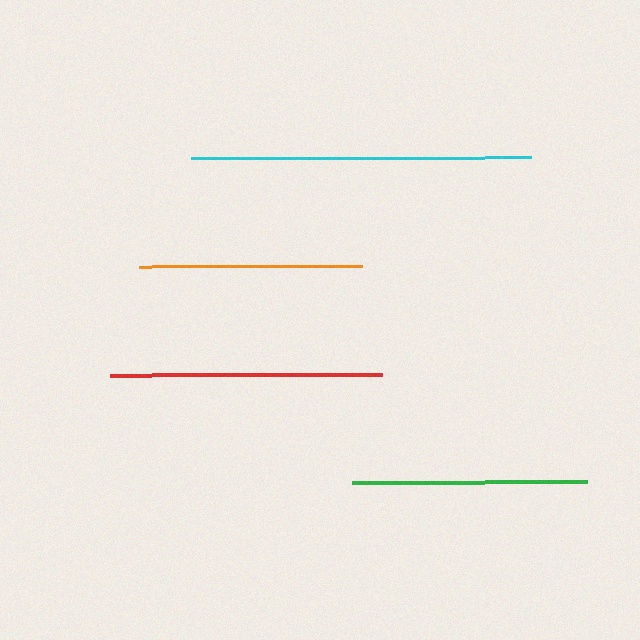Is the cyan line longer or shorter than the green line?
The cyan line is longer than the green line.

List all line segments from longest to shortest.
From longest to shortest: cyan, red, green, orange.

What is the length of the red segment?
The red segment is approximately 272 pixels long.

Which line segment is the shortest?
The orange line is the shortest at approximately 223 pixels.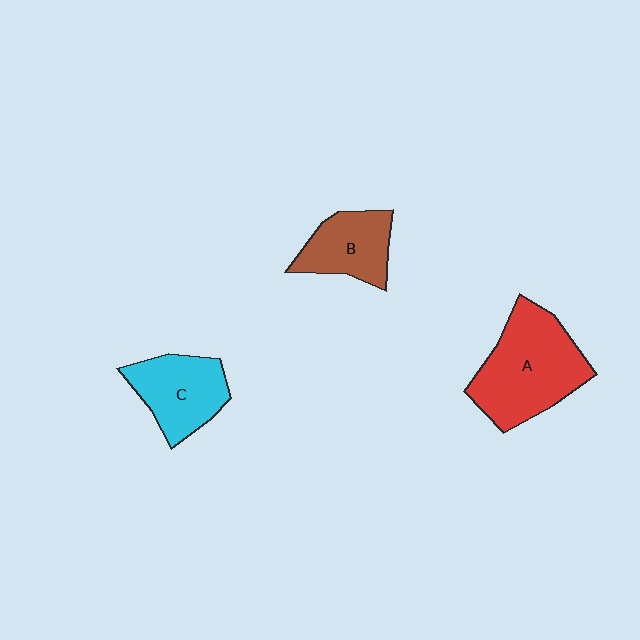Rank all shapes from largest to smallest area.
From largest to smallest: A (red), C (cyan), B (brown).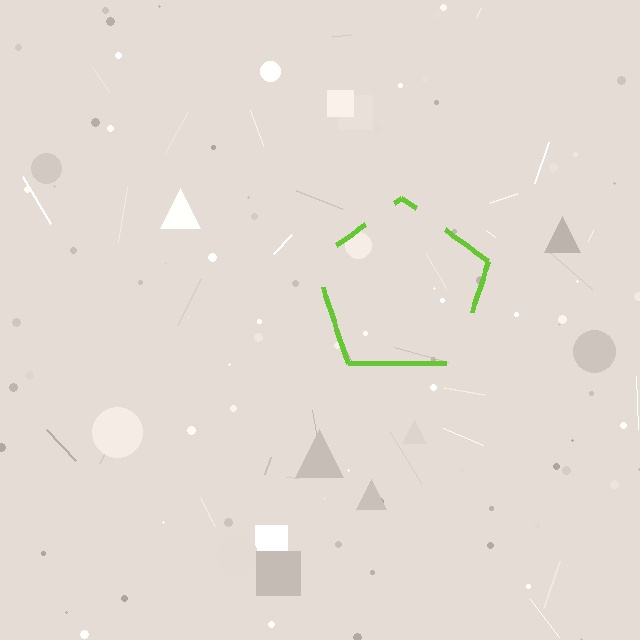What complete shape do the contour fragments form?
The contour fragments form a pentagon.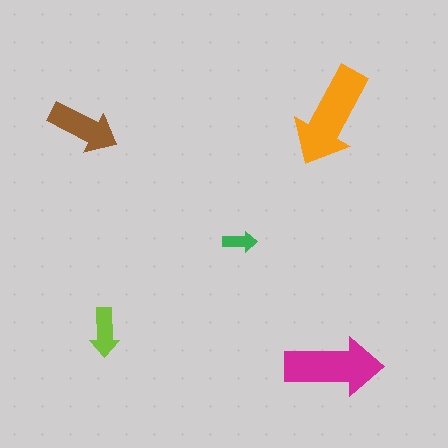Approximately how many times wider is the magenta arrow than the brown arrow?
About 1.5 times wider.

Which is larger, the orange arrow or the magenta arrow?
The orange one.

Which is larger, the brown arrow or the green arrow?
The brown one.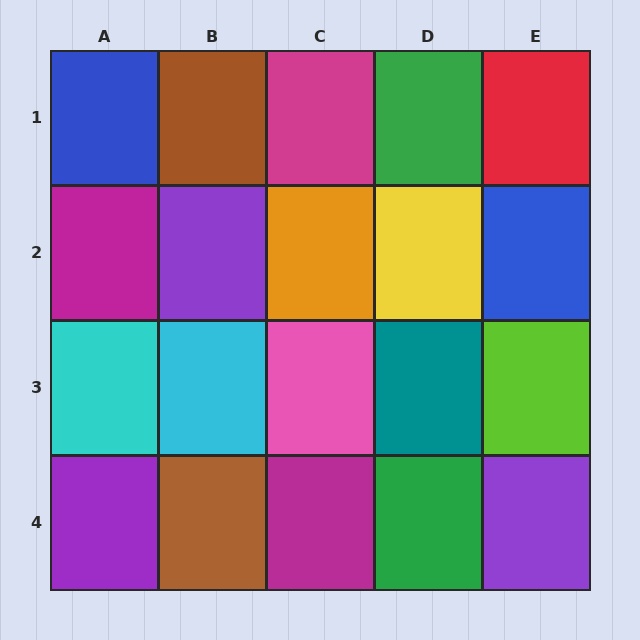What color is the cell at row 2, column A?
Magenta.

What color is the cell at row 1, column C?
Magenta.